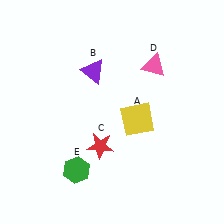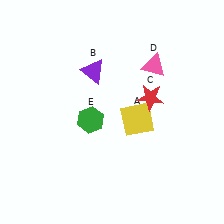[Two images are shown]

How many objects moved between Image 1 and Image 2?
2 objects moved between the two images.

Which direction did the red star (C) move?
The red star (C) moved right.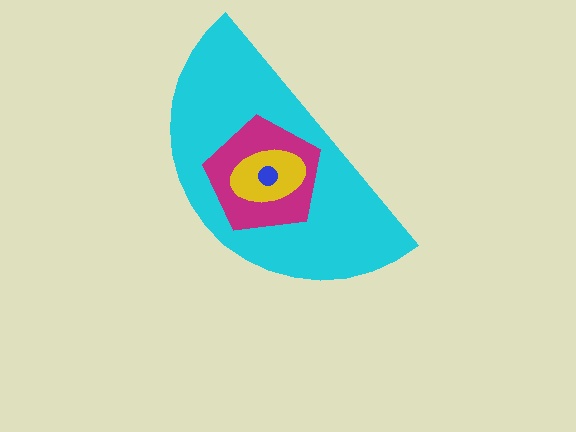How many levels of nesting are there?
4.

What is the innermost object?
The blue circle.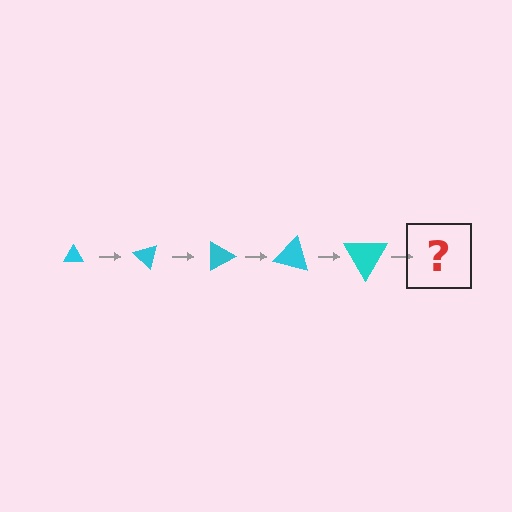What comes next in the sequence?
The next element should be a triangle, larger than the previous one and rotated 225 degrees from the start.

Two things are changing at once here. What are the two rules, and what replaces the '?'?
The two rules are that the triangle grows larger each step and it rotates 45 degrees each step. The '?' should be a triangle, larger than the previous one and rotated 225 degrees from the start.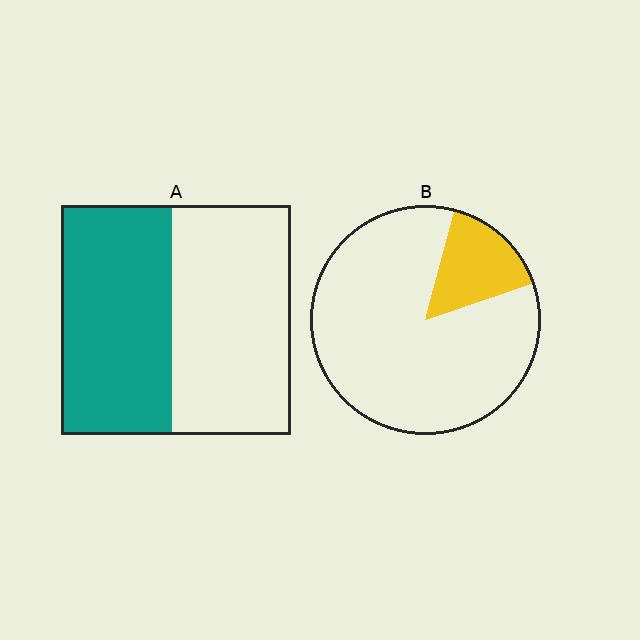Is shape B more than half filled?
No.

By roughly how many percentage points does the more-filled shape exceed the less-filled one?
By roughly 30 percentage points (A over B).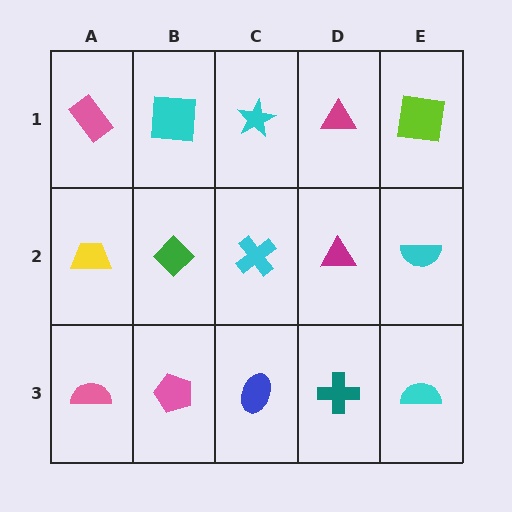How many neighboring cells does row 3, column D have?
3.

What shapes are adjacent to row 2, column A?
A pink rectangle (row 1, column A), a pink semicircle (row 3, column A), a green diamond (row 2, column B).